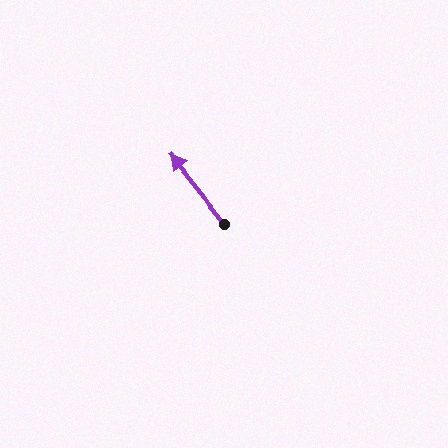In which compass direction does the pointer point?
Northwest.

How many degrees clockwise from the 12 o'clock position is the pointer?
Approximately 321 degrees.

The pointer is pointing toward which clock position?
Roughly 11 o'clock.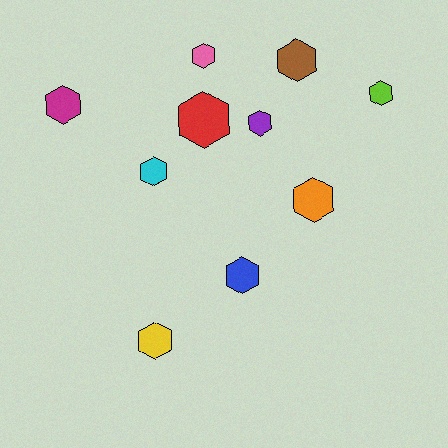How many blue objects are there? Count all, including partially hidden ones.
There is 1 blue object.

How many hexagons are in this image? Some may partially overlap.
There are 10 hexagons.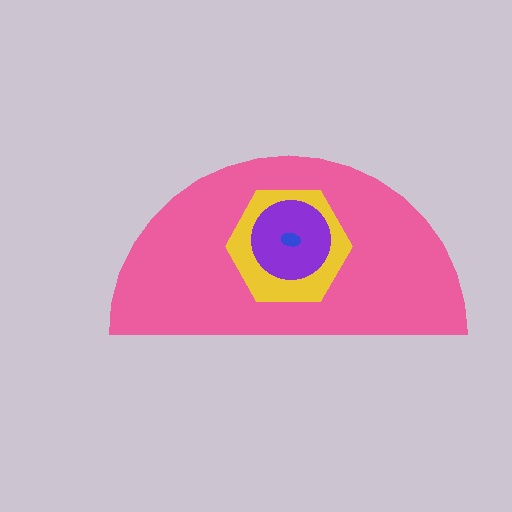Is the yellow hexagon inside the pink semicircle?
Yes.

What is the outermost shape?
The pink semicircle.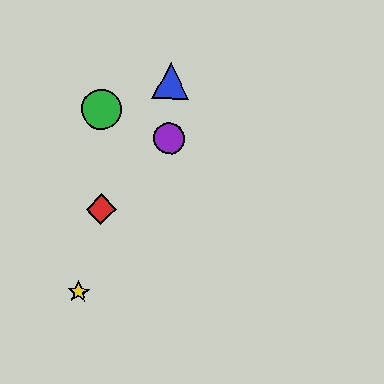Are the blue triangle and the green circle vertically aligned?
No, the blue triangle is at x≈171 and the green circle is at x≈101.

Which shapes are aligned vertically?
The blue triangle, the purple circle are aligned vertically.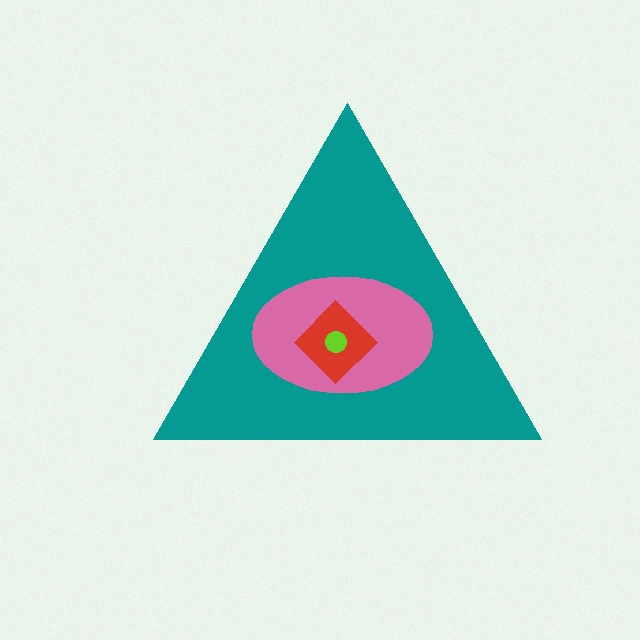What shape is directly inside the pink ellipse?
The red diamond.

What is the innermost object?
The lime circle.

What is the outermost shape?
The teal triangle.